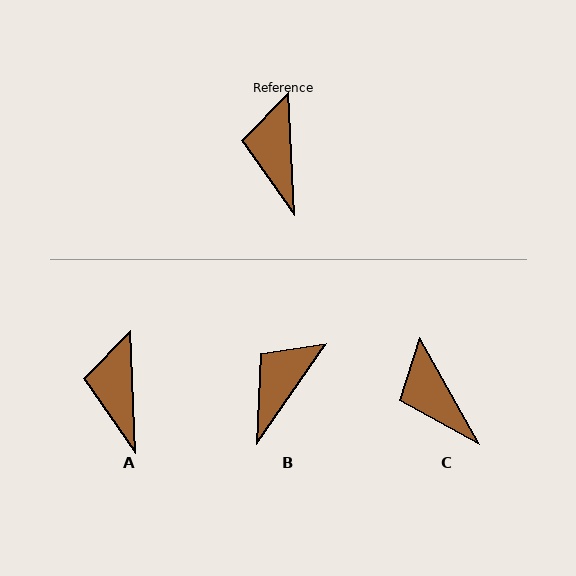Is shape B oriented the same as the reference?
No, it is off by about 37 degrees.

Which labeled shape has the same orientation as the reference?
A.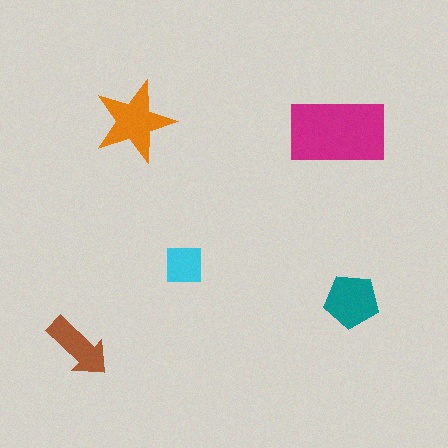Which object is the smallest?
The cyan square.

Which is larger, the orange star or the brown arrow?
The orange star.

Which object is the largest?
The magenta rectangle.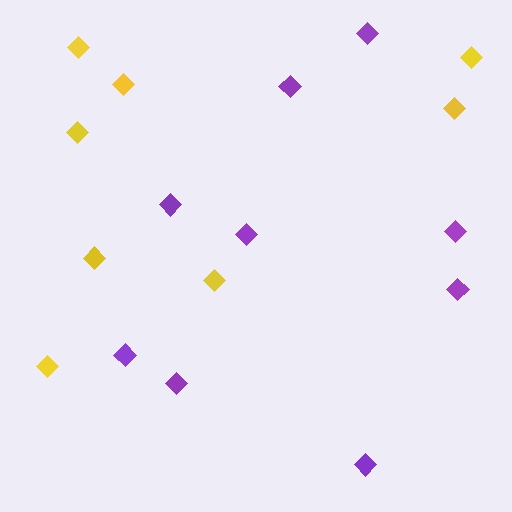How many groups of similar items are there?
There are 2 groups: one group of purple diamonds (9) and one group of yellow diamonds (8).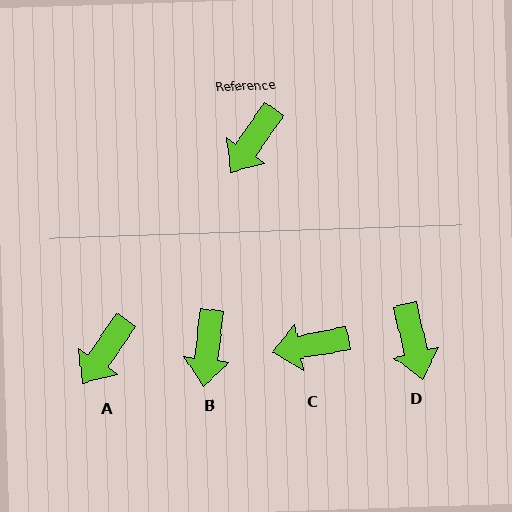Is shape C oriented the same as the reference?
No, it is off by about 45 degrees.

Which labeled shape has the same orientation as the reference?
A.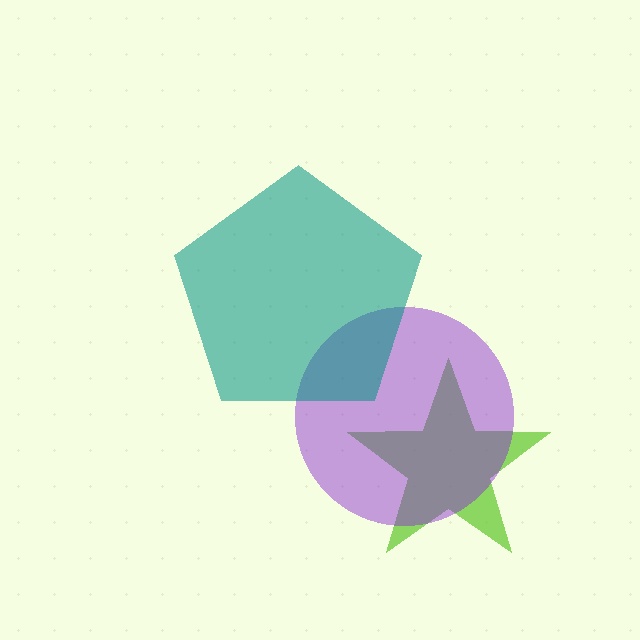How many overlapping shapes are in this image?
There are 3 overlapping shapes in the image.